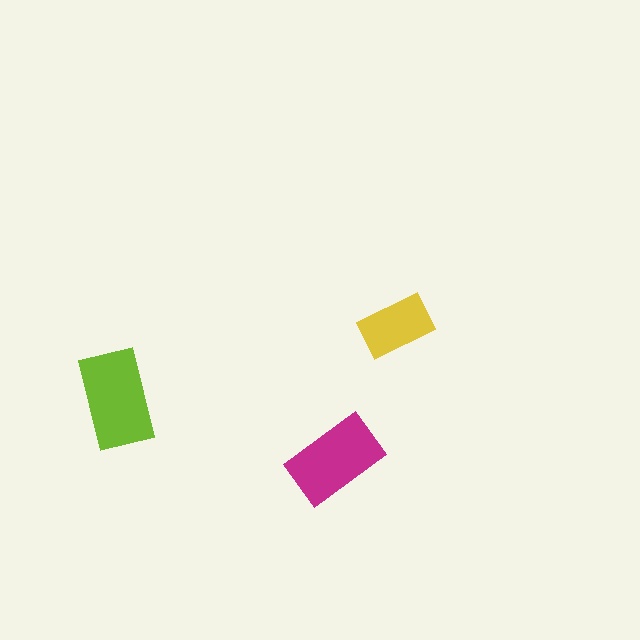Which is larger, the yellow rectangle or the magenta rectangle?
The magenta one.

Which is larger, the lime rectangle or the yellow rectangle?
The lime one.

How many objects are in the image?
There are 3 objects in the image.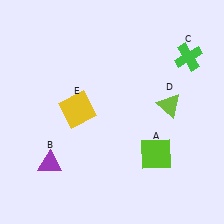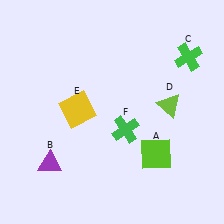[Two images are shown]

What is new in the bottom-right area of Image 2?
A green cross (F) was added in the bottom-right area of Image 2.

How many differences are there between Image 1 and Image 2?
There is 1 difference between the two images.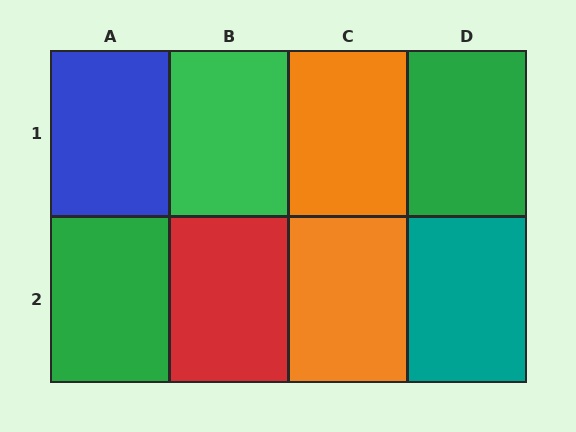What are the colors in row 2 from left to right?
Green, red, orange, teal.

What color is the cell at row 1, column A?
Blue.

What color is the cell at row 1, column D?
Green.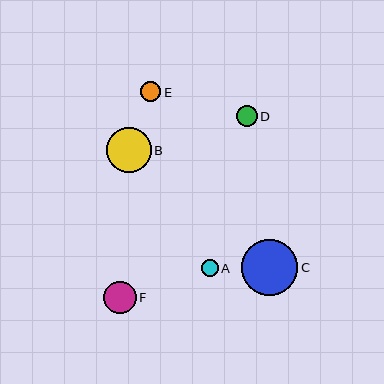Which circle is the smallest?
Circle A is the smallest with a size of approximately 17 pixels.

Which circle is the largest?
Circle C is the largest with a size of approximately 56 pixels.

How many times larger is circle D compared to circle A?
Circle D is approximately 1.2 times the size of circle A.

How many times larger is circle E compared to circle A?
Circle E is approximately 1.2 times the size of circle A.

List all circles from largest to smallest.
From largest to smallest: C, B, F, D, E, A.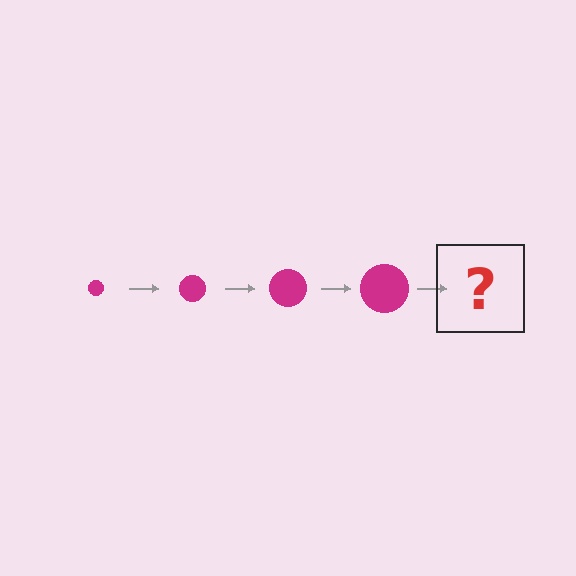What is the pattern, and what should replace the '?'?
The pattern is that the circle gets progressively larger each step. The '?' should be a magenta circle, larger than the previous one.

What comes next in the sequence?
The next element should be a magenta circle, larger than the previous one.